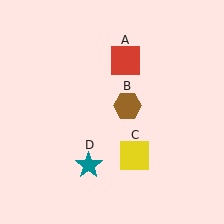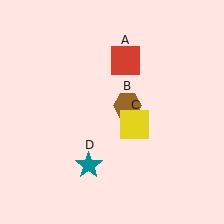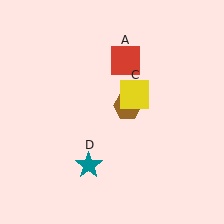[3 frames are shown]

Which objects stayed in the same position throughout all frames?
Red square (object A) and brown hexagon (object B) and teal star (object D) remained stationary.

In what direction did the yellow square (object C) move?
The yellow square (object C) moved up.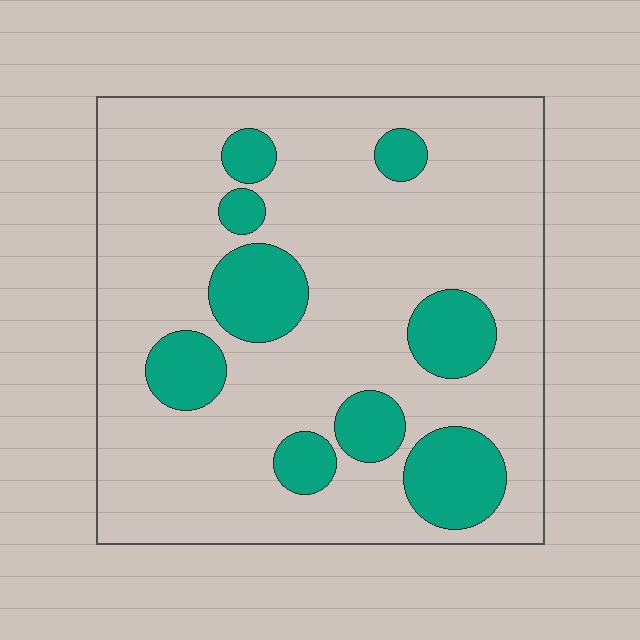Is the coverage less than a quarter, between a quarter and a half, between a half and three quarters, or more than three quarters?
Less than a quarter.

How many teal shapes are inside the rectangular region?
9.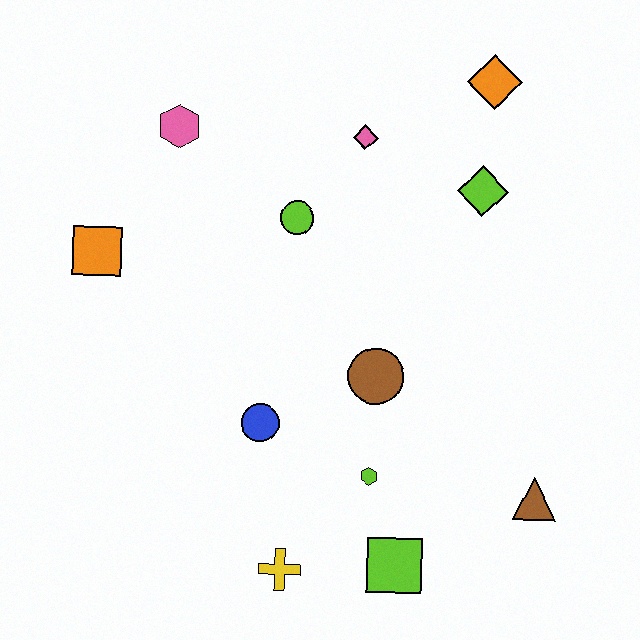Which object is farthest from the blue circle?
The orange diamond is farthest from the blue circle.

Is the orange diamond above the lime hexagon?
Yes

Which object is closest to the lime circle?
The pink diamond is closest to the lime circle.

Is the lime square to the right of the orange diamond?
No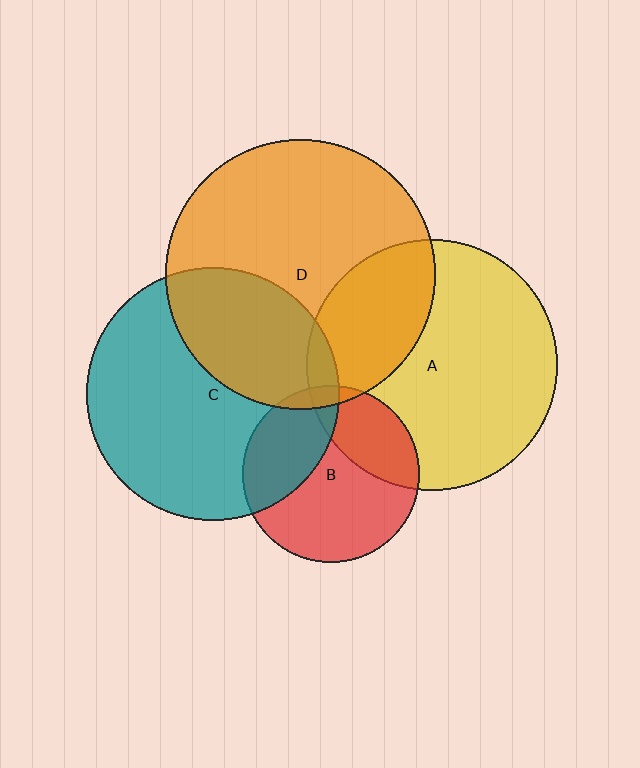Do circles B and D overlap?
Yes.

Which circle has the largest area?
Circle D (orange).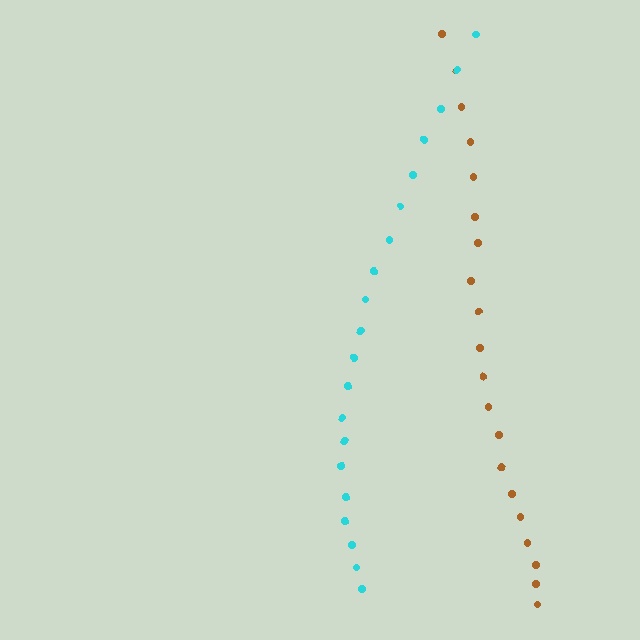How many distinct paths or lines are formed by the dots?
There are 2 distinct paths.